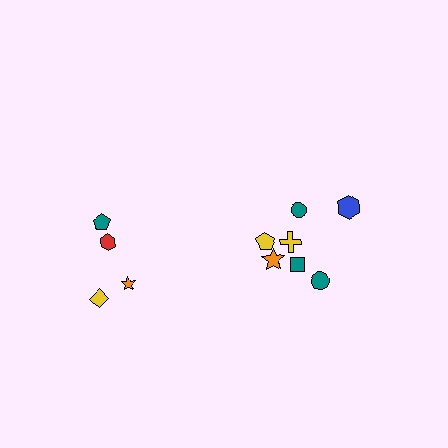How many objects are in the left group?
There are 4 objects.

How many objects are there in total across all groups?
There are 11 objects.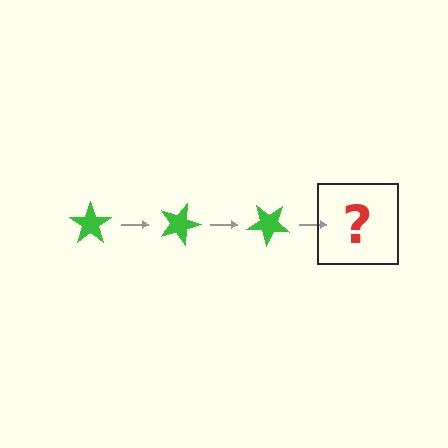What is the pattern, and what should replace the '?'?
The pattern is that the star rotates 20 degrees each step. The '?' should be a green star rotated 60 degrees.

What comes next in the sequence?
The next element should be a green star rotated 60 degrees.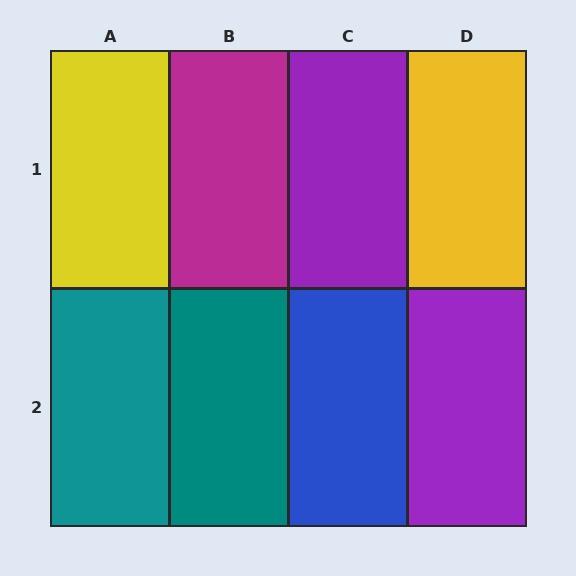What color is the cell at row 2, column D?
Purple.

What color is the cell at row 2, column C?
Blue.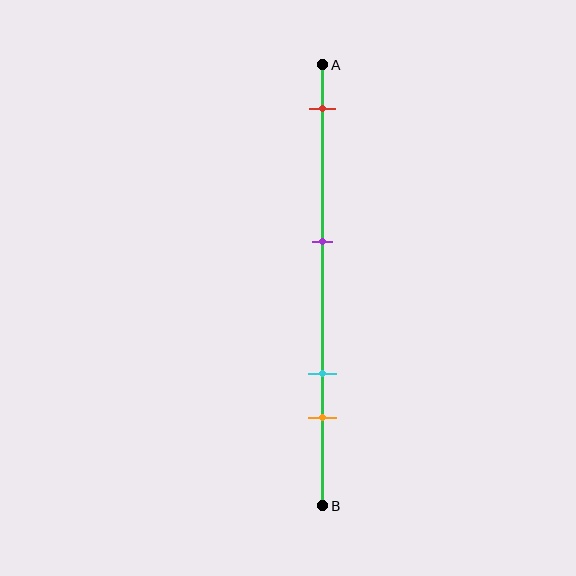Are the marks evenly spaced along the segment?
No, the marks are not evenly spaced.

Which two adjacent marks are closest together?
The cyan and orange marks are the closest adjacent pair.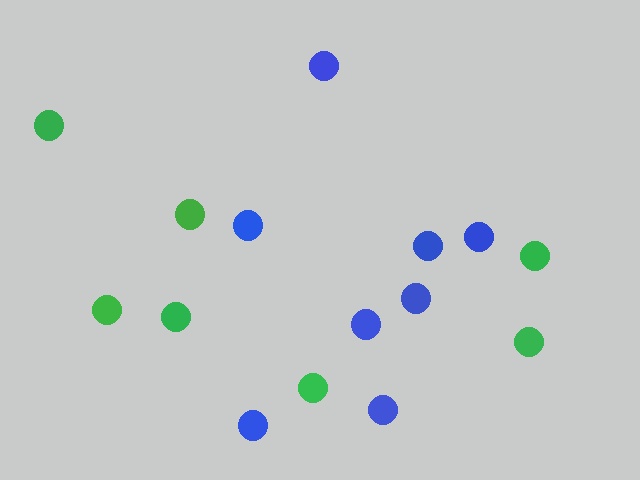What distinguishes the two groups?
There are 2 groups: one group of green circles (7) and one group of blue circles (8).